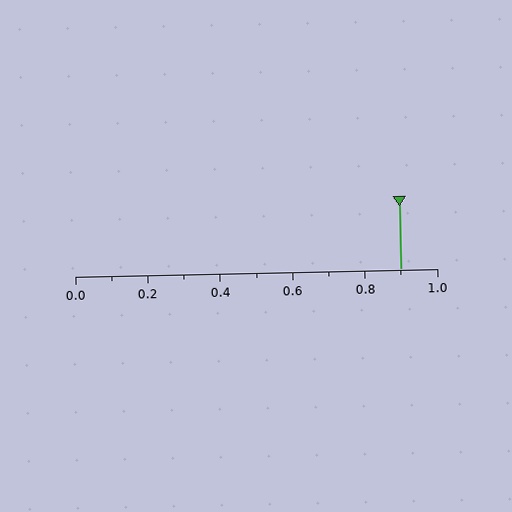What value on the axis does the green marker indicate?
The marker indicates approximately 0.9.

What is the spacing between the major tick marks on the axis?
The major ticks are spaced 0.2 apart.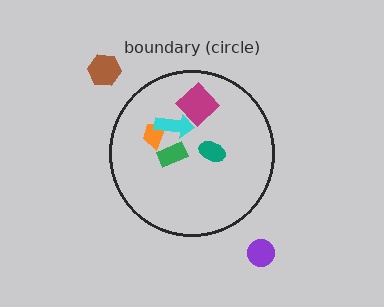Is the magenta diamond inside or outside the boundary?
Inside.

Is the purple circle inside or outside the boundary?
Outside.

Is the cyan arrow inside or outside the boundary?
Inside.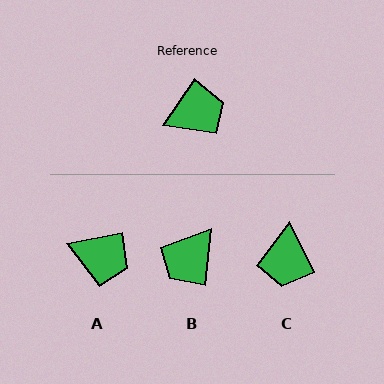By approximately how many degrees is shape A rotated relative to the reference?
Approximately 44 degrees clockwise.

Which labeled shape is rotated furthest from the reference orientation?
B, about 151 degrees away.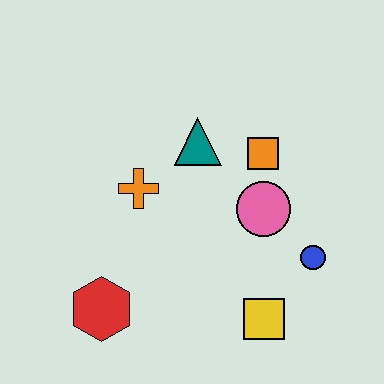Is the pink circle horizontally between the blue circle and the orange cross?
Yes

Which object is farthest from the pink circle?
The red hexagon is farthest from the pink circle.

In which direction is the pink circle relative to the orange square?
The pink circle is below the orange square.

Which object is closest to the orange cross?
The teal triangle is closest to the orange cross.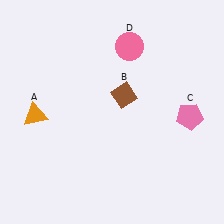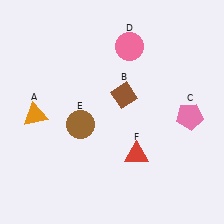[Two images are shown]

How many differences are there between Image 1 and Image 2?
There are 2 differences between the two images.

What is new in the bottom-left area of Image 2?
A brown circle (E) was added in the bottom-left area of Image 2.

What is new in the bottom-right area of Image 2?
A red triangle (F) was added in the bottom-right area of Image 2.